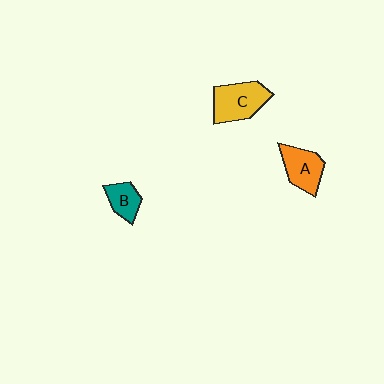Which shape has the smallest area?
Shape B (teal).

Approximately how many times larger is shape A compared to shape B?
Approximately 1.5 times.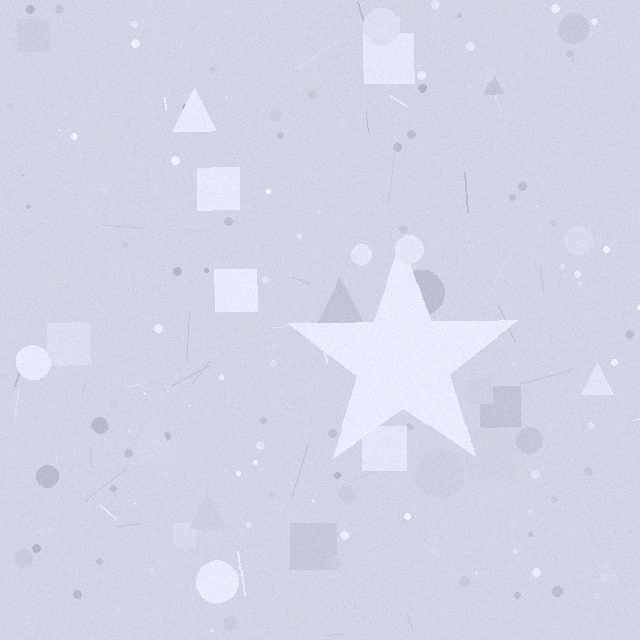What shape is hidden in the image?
A star is hidden in the image.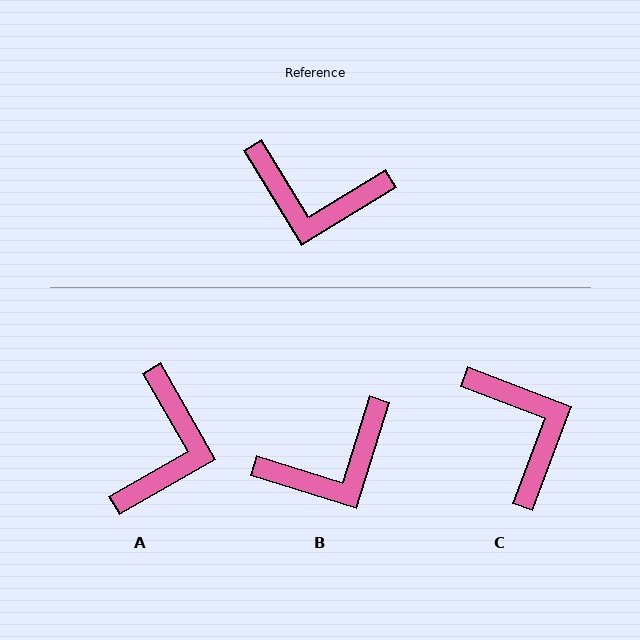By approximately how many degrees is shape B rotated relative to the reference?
Approximately 41 degrees counter-clockwise.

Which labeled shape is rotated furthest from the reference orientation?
C, about 128 degrees away.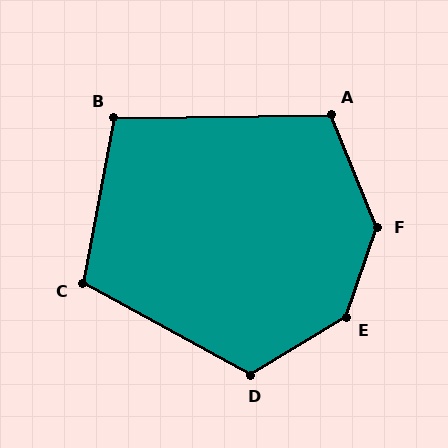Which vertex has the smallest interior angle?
B, at approximately 101 degrees.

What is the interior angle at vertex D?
Approximately 120 degrees (obtuse).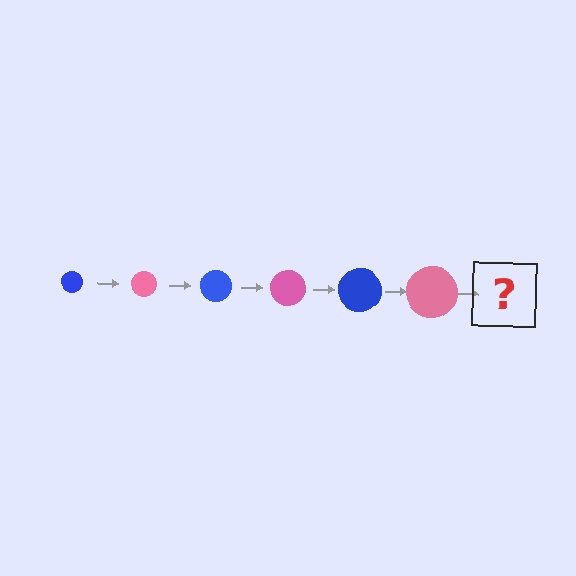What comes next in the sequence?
The next element should be a blue circle, larger than the previous one.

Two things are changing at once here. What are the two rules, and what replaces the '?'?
The two rules are that the circle grows larger each step and the color cycles through blue and pink. The '?' should be a blue circle, larger than the previous one.